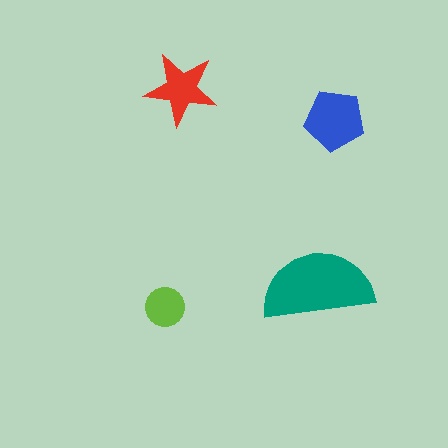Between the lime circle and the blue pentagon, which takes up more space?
The blue pentagon.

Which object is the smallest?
The lime circle.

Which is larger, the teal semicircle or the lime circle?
The teal semicircle.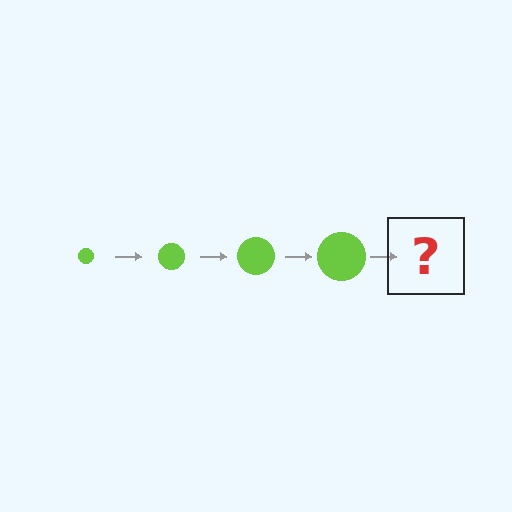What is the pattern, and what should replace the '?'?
The pattern is that the circle gets progressively larger each step. The '?' should be a lime circle, larger than the previous one.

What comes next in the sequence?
The next element should be a lime circle, larger than the previous one.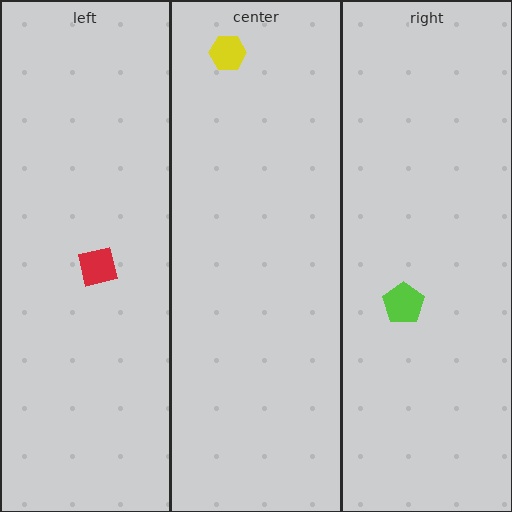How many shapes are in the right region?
1.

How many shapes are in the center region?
1.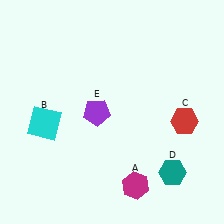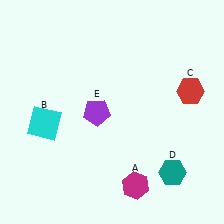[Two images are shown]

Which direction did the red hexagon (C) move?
The red hexagon (C) moved up.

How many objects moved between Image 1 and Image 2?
1 object moved between the two images.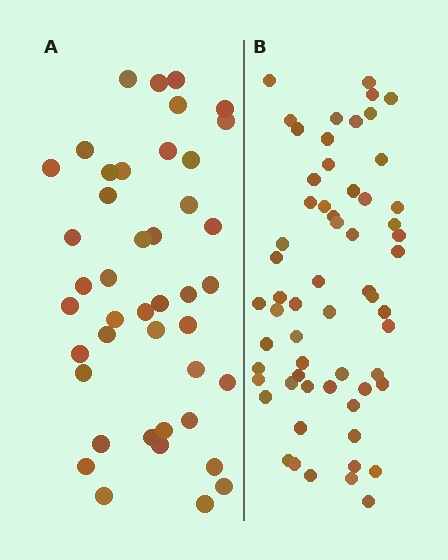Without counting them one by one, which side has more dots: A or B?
Region B (the right region) has more dots.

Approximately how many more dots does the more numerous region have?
Region B has approximately 15 more dots than region A.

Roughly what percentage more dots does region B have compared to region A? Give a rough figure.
About 40% more.